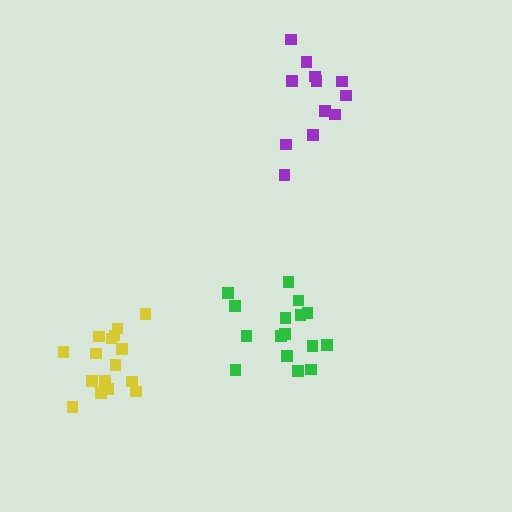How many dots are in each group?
Group 1: 16 dots, Group 2: 16 dots, Group 3: 12 dots (44 total).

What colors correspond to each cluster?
The clusters are colored: yellow, green, purple.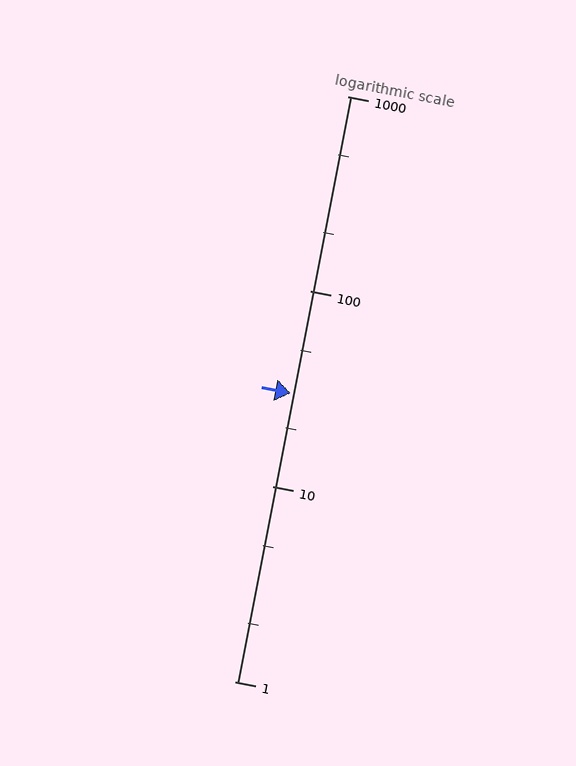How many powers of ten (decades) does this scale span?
The scale spans 3 decades, from 1 to 1000.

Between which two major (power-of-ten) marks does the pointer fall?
The pointer is between 10 and 100.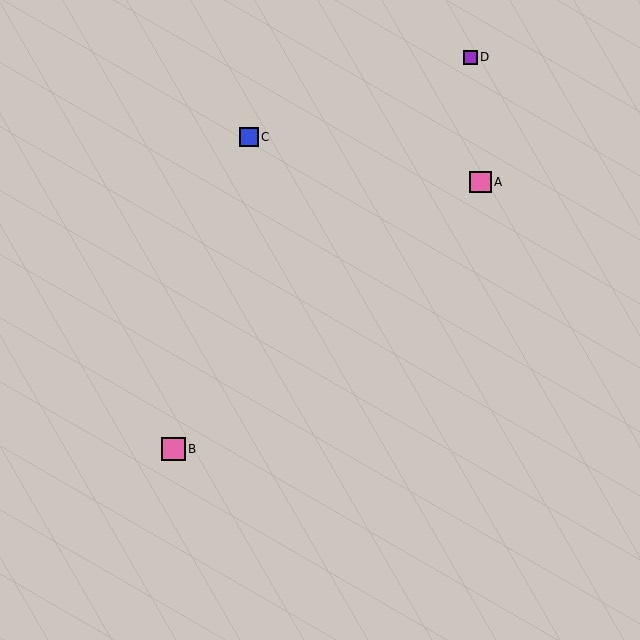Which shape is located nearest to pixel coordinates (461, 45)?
The purple square (labeled D) at (470, 57) is nearest to that location.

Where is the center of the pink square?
The center of the pink square is at (480, 182).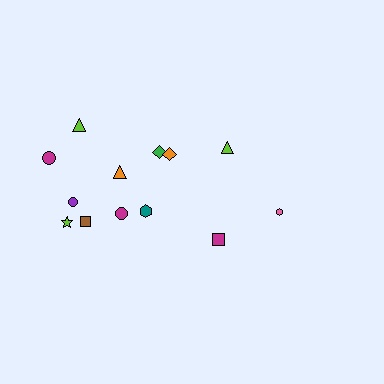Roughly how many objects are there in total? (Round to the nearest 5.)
Roughly 15 objects in total.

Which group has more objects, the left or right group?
The left group.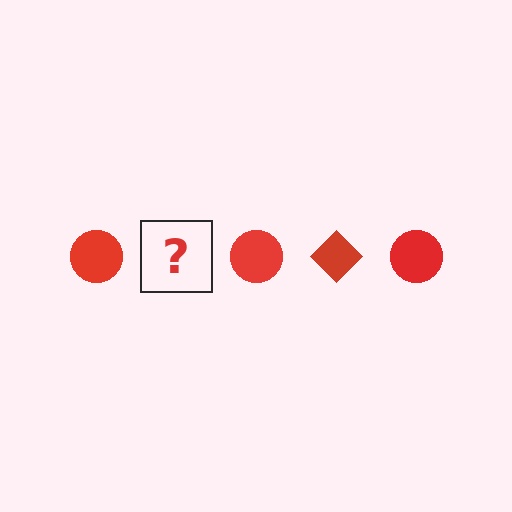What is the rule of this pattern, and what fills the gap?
The rule is that the pattern cycles through circle, diamond shapes in red. The gap should be filled with a red diamond.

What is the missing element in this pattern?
The missing element is a red diamond.